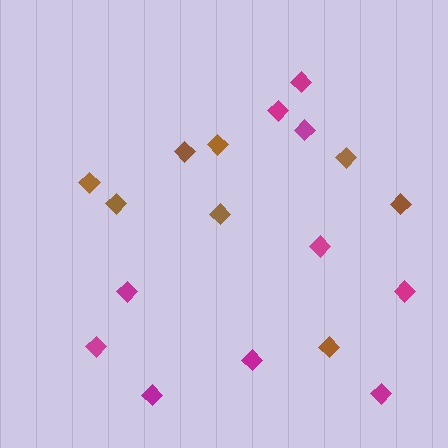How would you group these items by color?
There are 2 groups: one group of magenta diamonds (10) and one group of brown diamonds (8).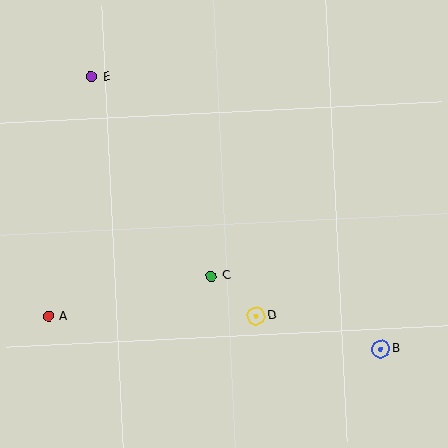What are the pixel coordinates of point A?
Point A is at (48, 316).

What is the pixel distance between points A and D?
The distance between A and D is 208 pixels.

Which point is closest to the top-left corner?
Point E is closest to the top-left corner.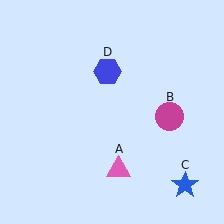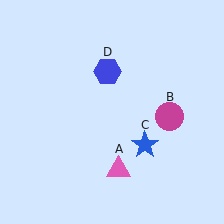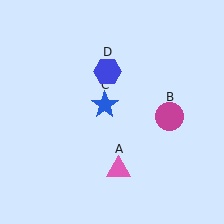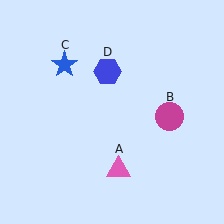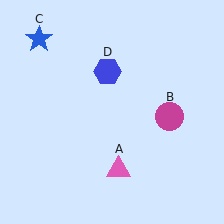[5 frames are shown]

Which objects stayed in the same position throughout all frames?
Pink triangle (object A) and magenta circle (object B) and blue hexagon (object D) remained stationary.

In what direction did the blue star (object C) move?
The blue star (object C) moved up and to the left.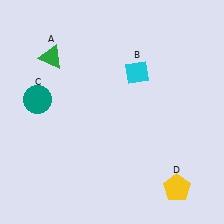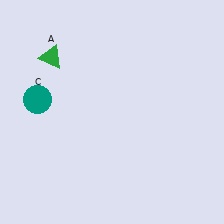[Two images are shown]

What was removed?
The cyan diamond (B), the yellow pentagon (D) were removed in Image 2.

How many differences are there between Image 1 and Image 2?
There are 2 differences between the two images.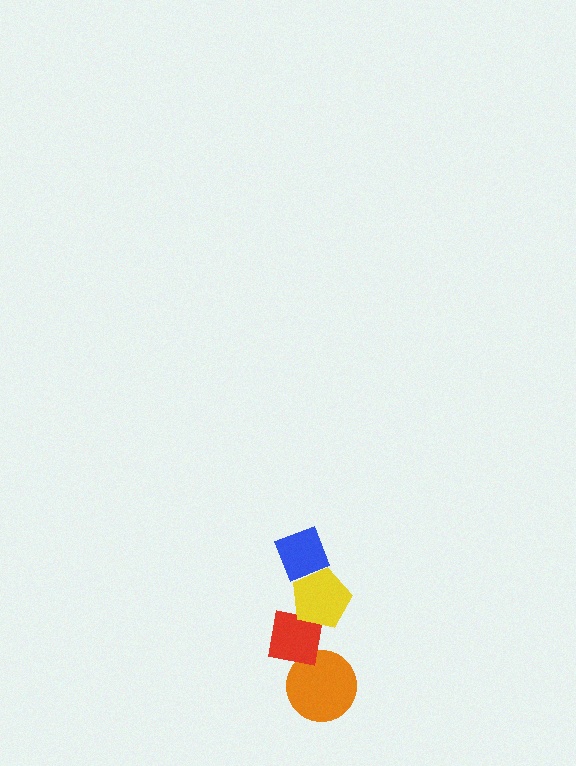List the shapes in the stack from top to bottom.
From top to bottom: the blue diamond, the yellow pentagon, the red square, the orange circle.